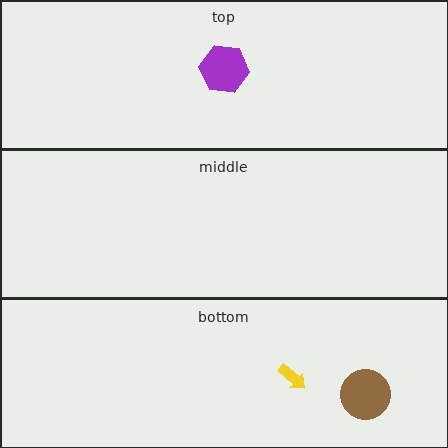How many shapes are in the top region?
1.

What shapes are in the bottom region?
The yellow arrow, the brown circle.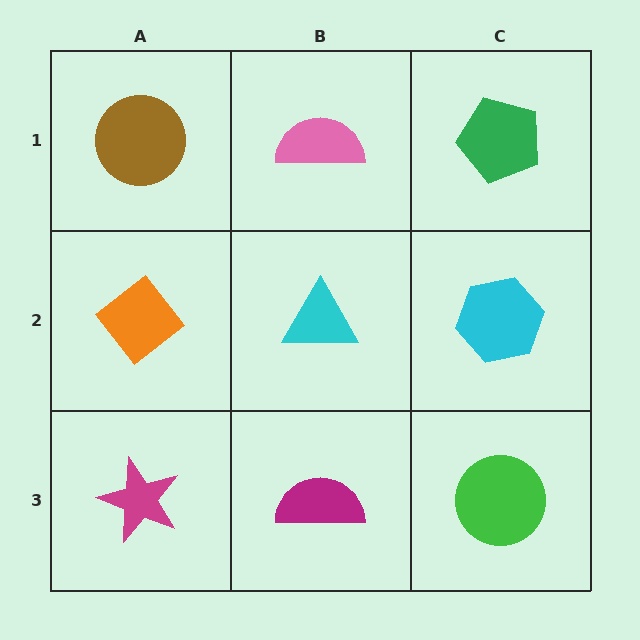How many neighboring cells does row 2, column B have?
4.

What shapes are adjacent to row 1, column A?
An orange diamond (row 2, column A), a pink semicircle (row 1, column B).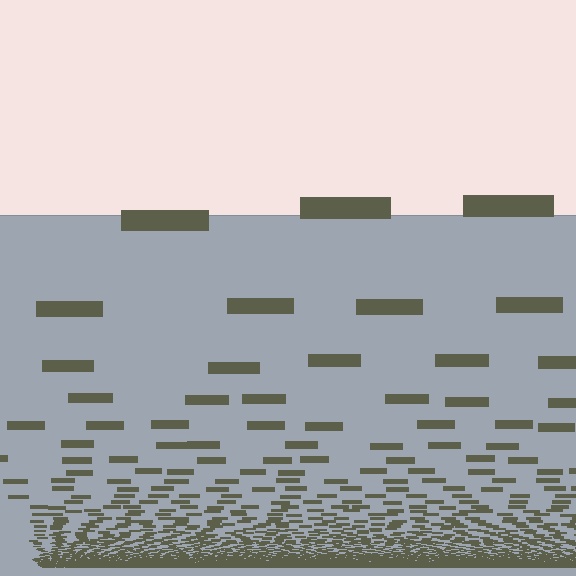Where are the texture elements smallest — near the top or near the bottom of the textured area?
Near the bottom.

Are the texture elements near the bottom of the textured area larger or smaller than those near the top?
Smaller. The gradient is inverted — elements near the bottom are smaller and denser.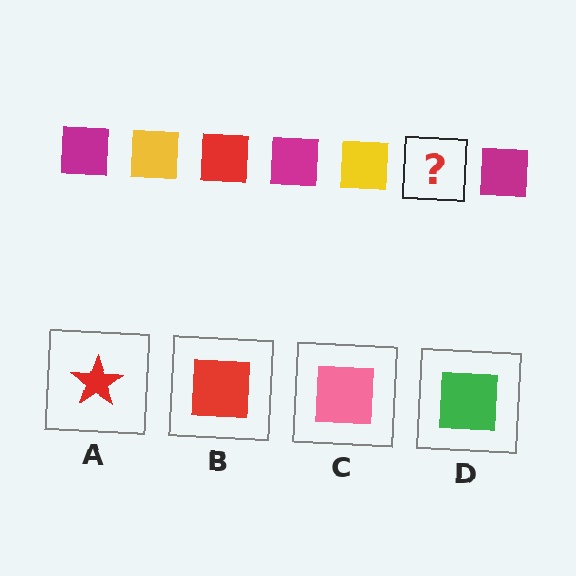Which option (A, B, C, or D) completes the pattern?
B.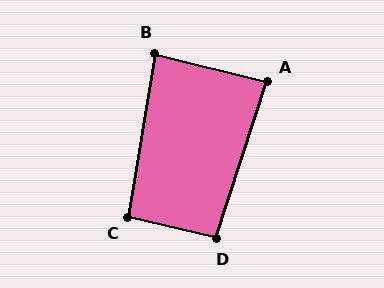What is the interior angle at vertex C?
Approximately 94 degrees (approximately right).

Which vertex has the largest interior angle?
D, at approximately 95 degrees.